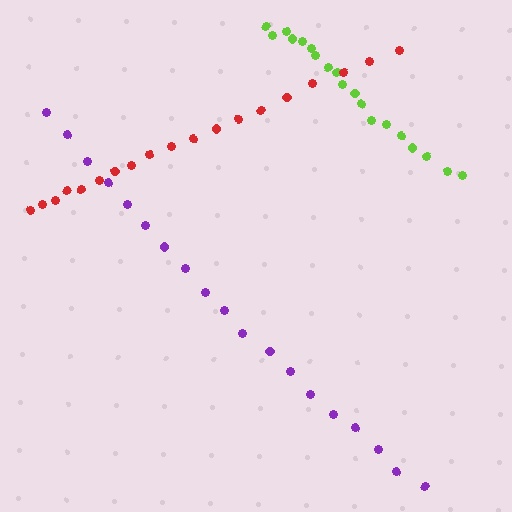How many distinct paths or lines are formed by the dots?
There are 3 distinct paths.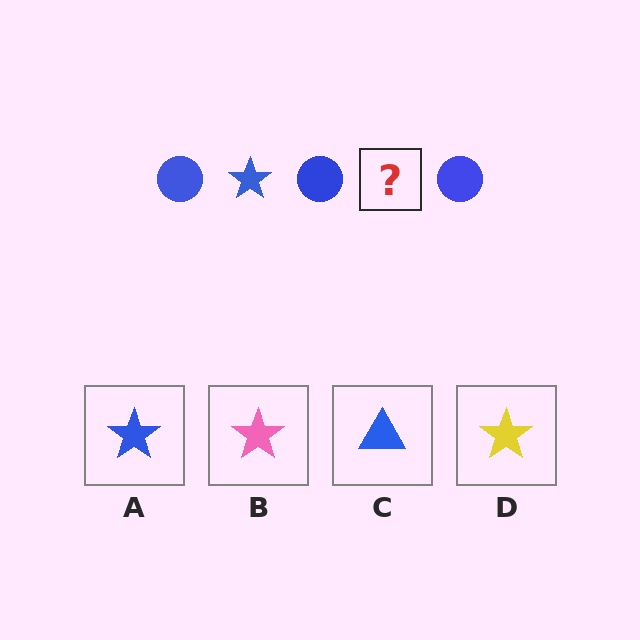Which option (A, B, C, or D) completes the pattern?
A.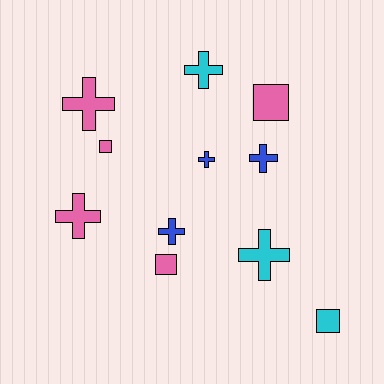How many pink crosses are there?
There are 2 pink crosses.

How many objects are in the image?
There are 11 objects.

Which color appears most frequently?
Pink, with 5 objects.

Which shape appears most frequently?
Cross, with 7 objects.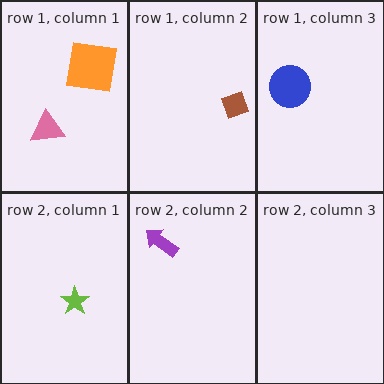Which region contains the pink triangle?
The row 1, column 1 region.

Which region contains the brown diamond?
The row 1, column 2 region.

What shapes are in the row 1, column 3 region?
The blue circle.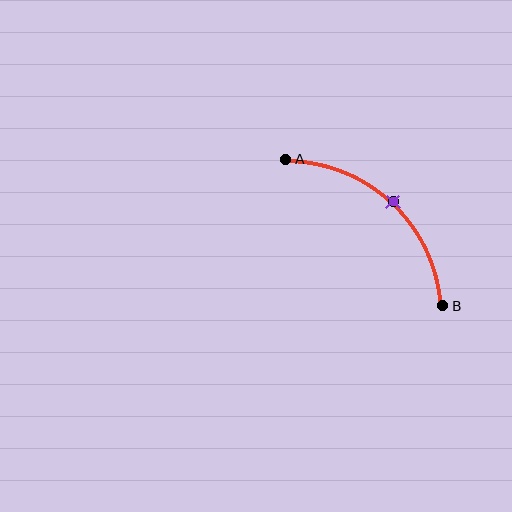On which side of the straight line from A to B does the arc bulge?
The arc bulges above and to the right of the straight line connecting A and B.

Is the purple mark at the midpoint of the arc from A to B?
Yes. The purple mark lies on the arc at equal arc-length from both A and B — it is the arc midpoint.